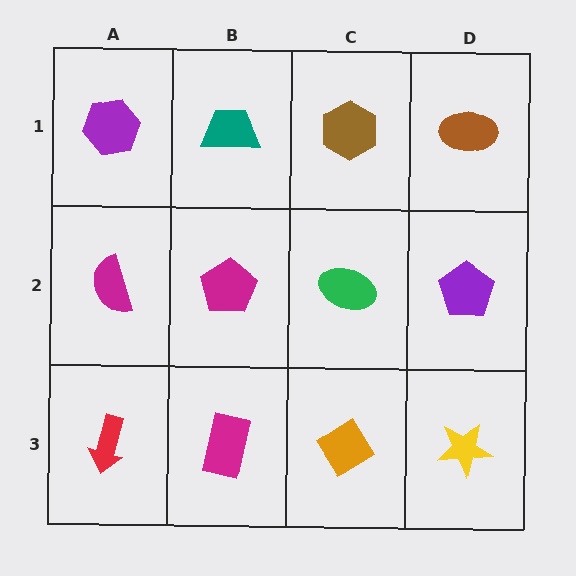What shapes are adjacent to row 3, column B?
A magenta pentagon (row 2, column B), a red arrow (row 3, column A), an orange diamond (row 3, column C).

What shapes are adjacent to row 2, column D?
A brown ellipse (row 1, column D), a yellow star (row 3, column D), a green ellipse (row 2, column C).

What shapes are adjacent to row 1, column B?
A magenta pentagon (row 2, column B), a purple hexagon (row 1, column A), a brown hexagon (row 1, column C).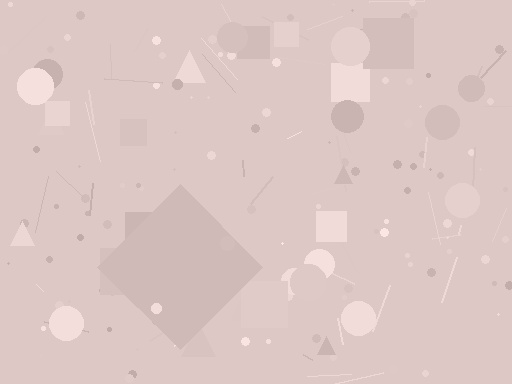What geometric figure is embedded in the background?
A diamond is embedded in the background.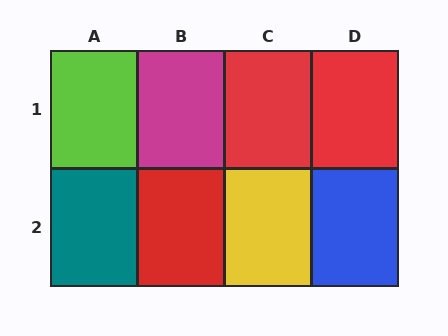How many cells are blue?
1 cell is blue.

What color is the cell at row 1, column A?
Lime.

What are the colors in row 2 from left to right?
Teal, red, yellow, blue.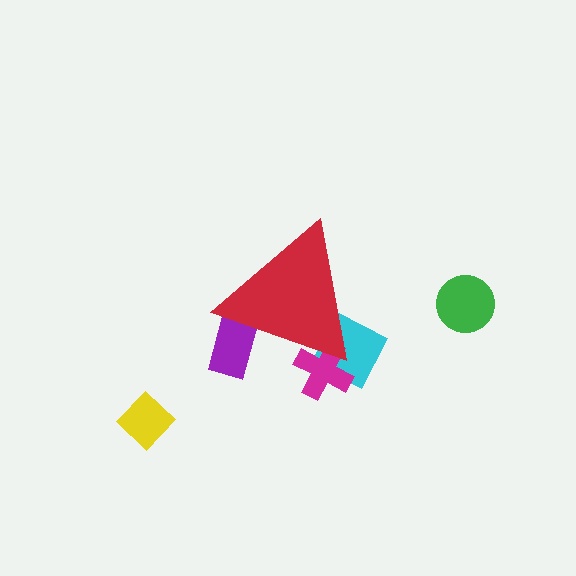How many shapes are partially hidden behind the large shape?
3 shapes are partially hidden.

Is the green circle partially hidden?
No, the green circle is fully visible.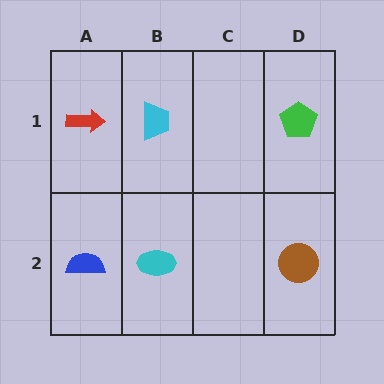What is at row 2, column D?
A brown circle.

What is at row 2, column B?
A cyan ellipse.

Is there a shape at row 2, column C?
No, that cell is empty.